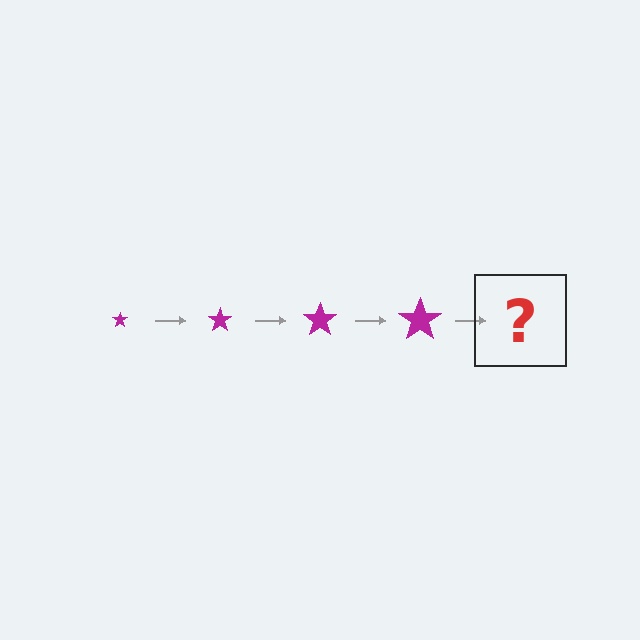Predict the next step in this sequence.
The next step is a magenta star, larger than the previous one.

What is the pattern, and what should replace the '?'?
The pattern is that the star gets progressively larger each step. The '?' should be a magenta star, larger than the previous one.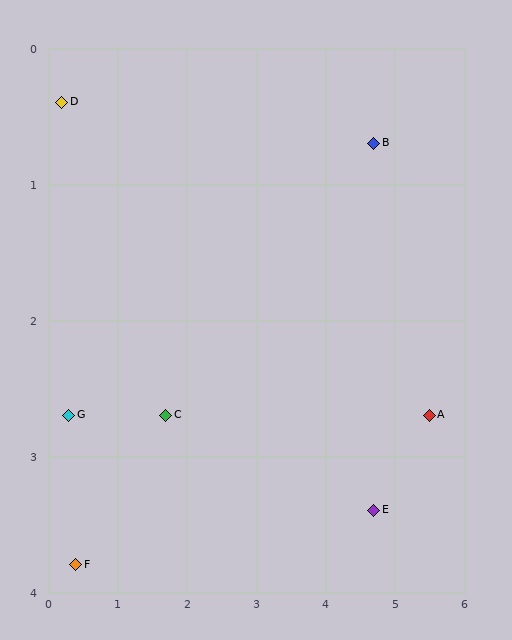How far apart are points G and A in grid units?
Points G and A are about 5.2 grid units apart.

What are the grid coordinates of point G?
Point G is at approximately (0.3, 2.7).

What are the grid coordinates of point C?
Point C is at approximately (1.7, 2.7).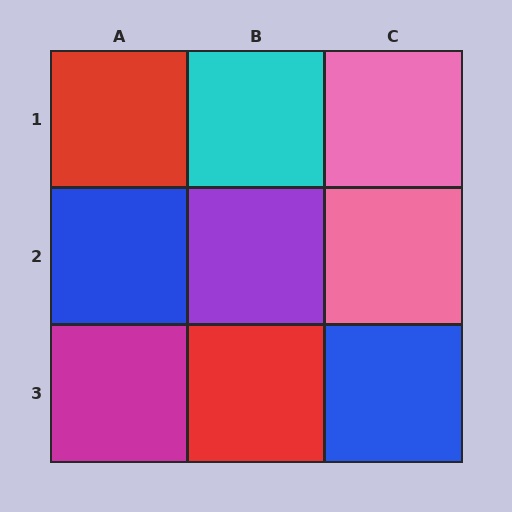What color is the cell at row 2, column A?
Blue.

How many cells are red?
2 cells are red.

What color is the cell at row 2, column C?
Pink.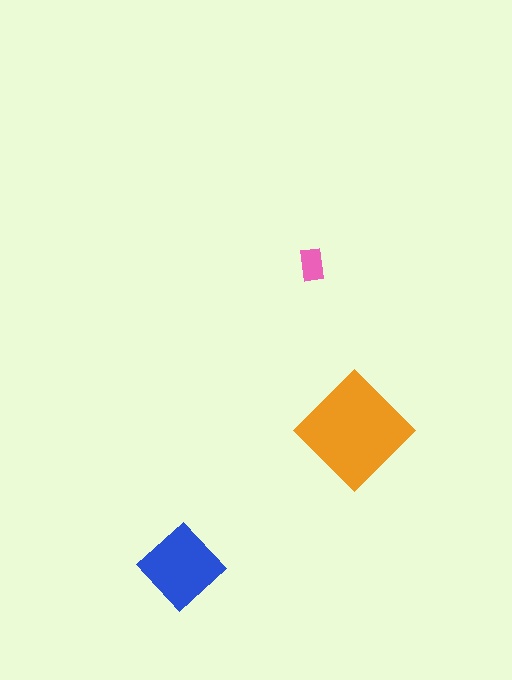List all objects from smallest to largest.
The pink rectangle, the blue diamond, the orange diamond.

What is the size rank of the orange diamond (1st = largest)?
1st.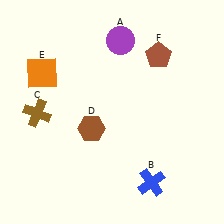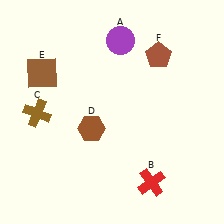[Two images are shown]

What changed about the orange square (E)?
In Image 1, E is orange. In Image 2, it changed to brown.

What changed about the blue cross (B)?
In Image 1, B is blue. In Image 2, it changed to red.